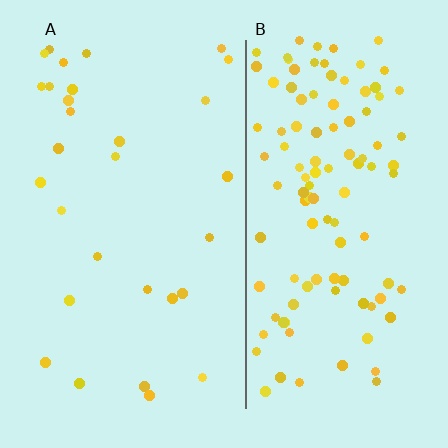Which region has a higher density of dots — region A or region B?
B (the right).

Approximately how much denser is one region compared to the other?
Approximately 3.8× — region B over region A.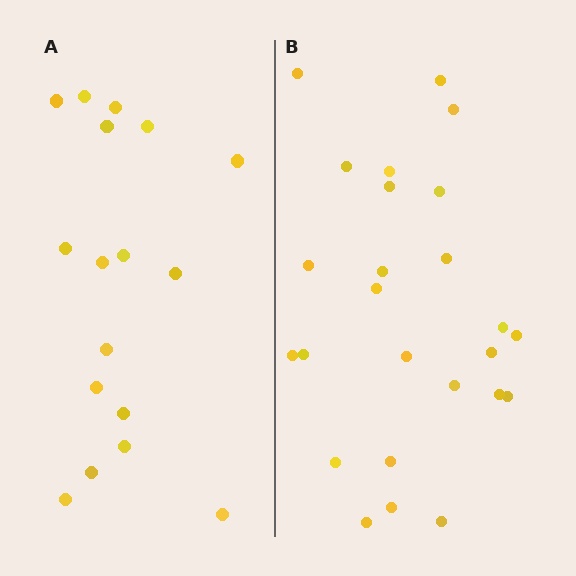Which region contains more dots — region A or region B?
Region B (the right region) has more dots.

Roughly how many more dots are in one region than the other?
Region B has roughly 8 or so more dots than region A.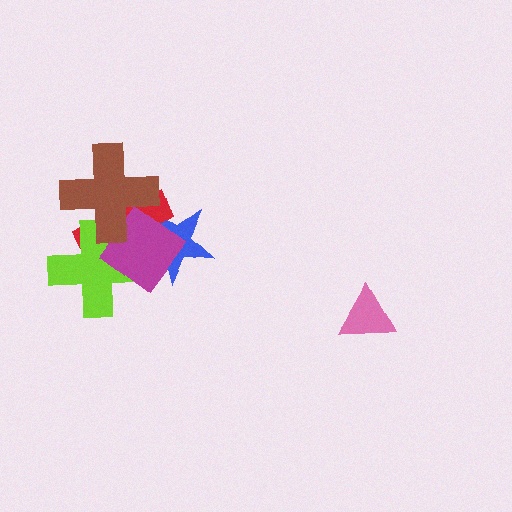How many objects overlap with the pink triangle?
0 objects overlap with the pink triangle.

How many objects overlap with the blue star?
3 objects overlap with the blue star.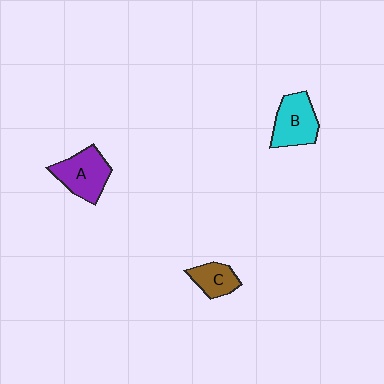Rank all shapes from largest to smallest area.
From largest to smallest: A (purple), B (cyan), C (brown).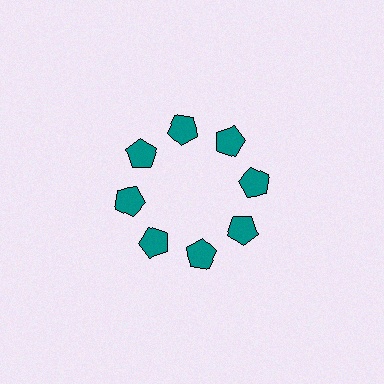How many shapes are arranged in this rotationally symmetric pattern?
There are 8 shapes, arranged in 8 groups of 1.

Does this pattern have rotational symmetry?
Yes, this pattern has 8-fold rotational symmetry. It looks the same after rotating 45 degrees around the center.